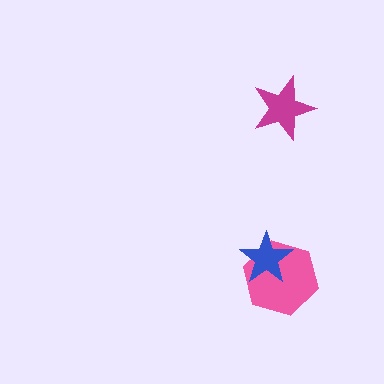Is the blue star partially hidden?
No, no other shape covers it.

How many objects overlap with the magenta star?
0 objects overlap with the magenta star.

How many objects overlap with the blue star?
1 object overlaps with the blue star.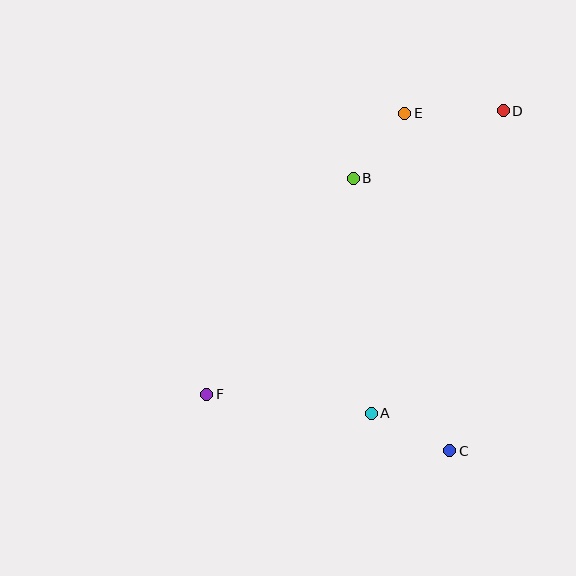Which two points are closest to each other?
Points B and E are closest to each other.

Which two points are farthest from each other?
Points D and F are farthest from each other.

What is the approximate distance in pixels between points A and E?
The distance between A and E is approximately 302 pixels.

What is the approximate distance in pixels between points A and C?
The distance between A and C is approximately 87 pixels.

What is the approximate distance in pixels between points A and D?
The distance between A and D is approximately 330 pixels.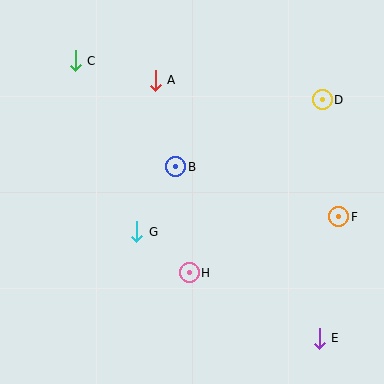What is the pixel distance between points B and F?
The distance between B and F is 171 pixels.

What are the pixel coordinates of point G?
Point G is at (137, 232).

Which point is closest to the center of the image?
Point B at (176, 167) is closest to the center.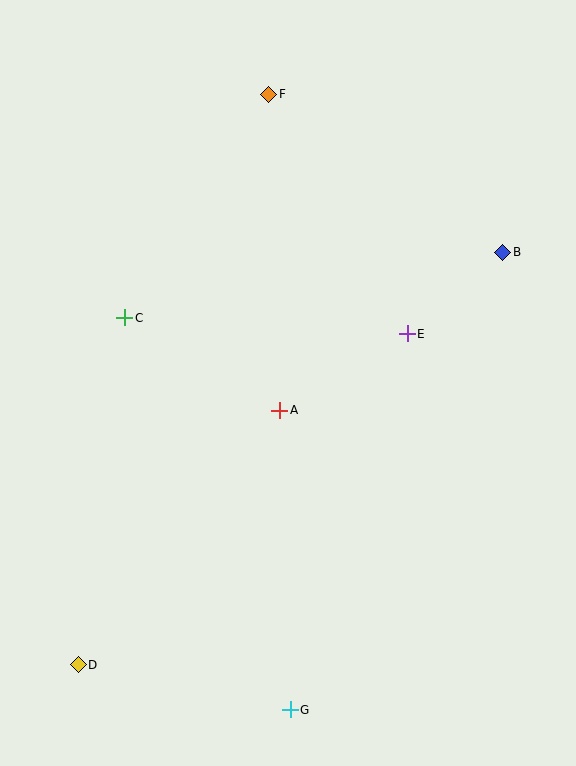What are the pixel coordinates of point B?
Point B is at (503, 252).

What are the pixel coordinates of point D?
Point D is at (78, 665).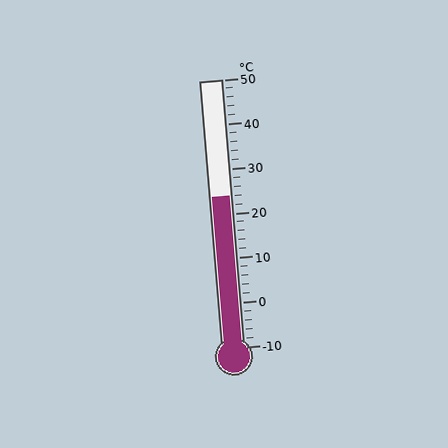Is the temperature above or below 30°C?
The temperature is below 30°C.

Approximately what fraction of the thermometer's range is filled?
The thermometer is filled to approximately 55% of its range.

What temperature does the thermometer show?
The thermometer shows approximately 24°C.